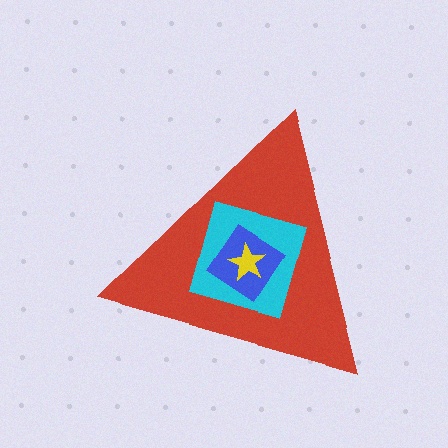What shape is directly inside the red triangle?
The cyan diamond.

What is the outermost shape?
The red triangle.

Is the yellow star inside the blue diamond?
Yes.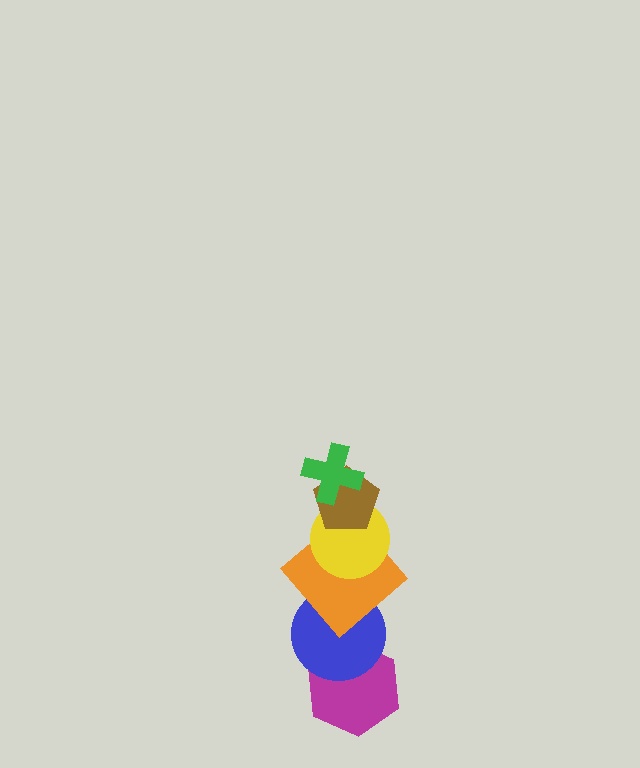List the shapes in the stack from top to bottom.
From top to bottom: the green cross, the brown pentagon, the yellow circle, the orange diamond, the blue circle, the magenta hexagon.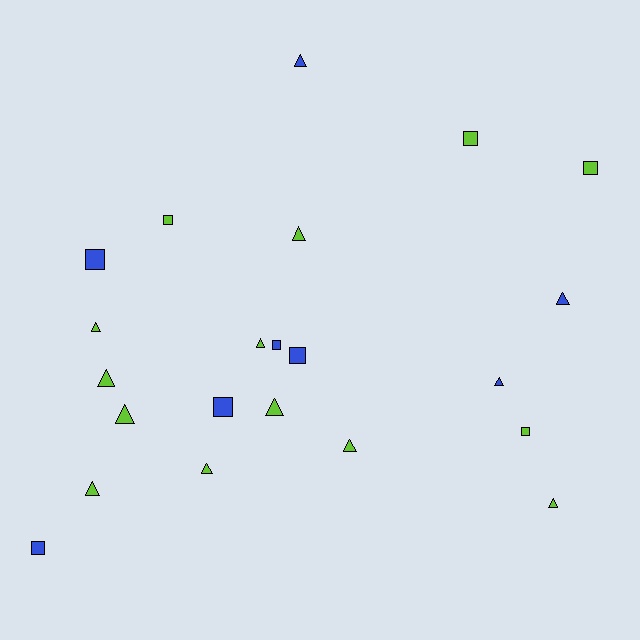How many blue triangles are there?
There are 3 blue triangles.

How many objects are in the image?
There are 22 objects.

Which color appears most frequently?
Lime, with 14 objects.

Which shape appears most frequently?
Triangle, with 13 objects.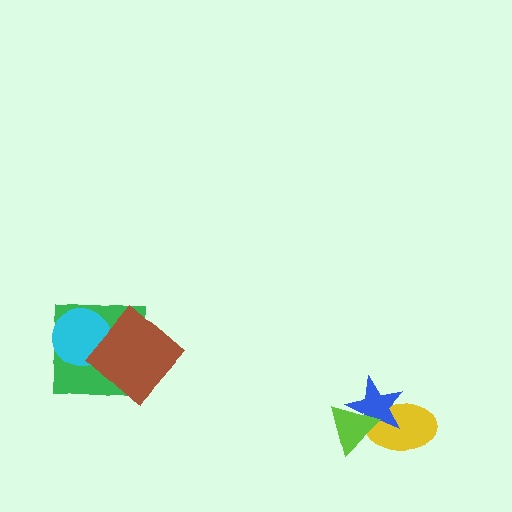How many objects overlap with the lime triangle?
2 objects overlap with the lime triangle.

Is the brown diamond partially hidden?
No, no other shape covers it.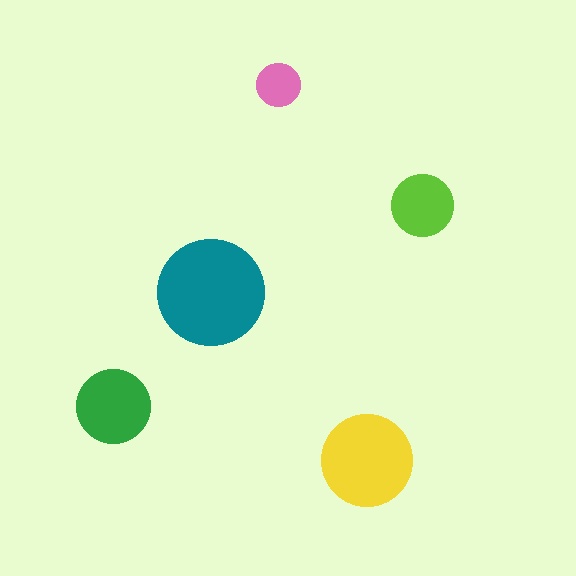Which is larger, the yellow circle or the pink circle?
The yellow one.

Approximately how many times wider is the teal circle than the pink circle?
About 2.5 times wider.